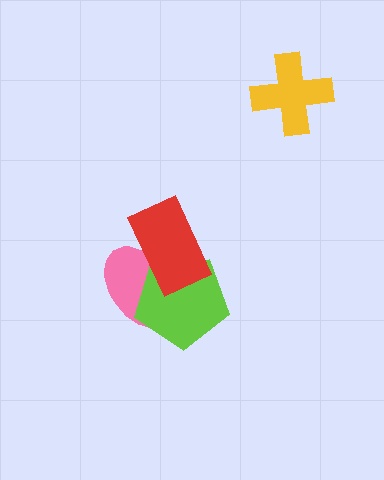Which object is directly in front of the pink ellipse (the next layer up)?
The lime pentagon is directly in front of the pink ellipse.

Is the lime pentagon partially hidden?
Yes, it is partially covered by another shape.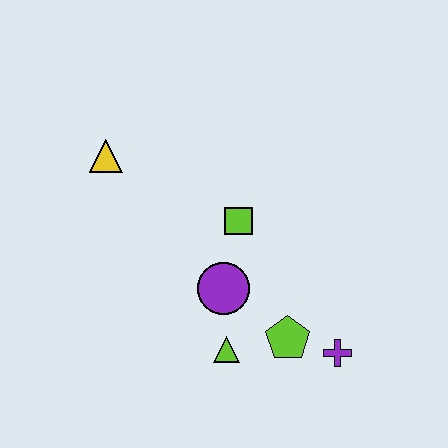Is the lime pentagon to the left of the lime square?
No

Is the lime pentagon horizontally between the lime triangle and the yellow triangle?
No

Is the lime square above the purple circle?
Yes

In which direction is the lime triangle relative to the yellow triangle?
The lime triangle is below the yellow triangle.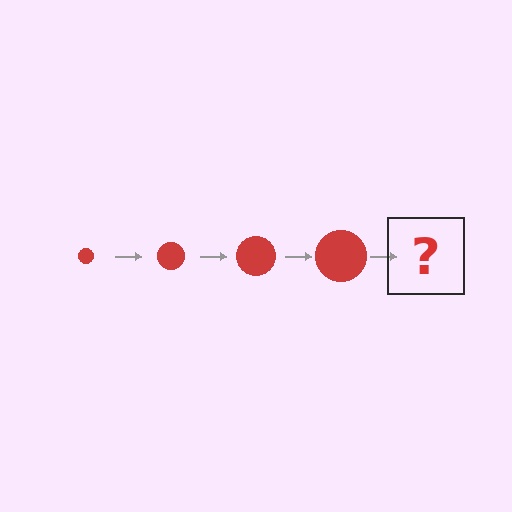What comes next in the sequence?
The next element should be a red circle, larger than the previous one.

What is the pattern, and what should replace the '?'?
The pattern is that the circle gets progressively larger each step. The '?' should be a red circle, larger than the previous one.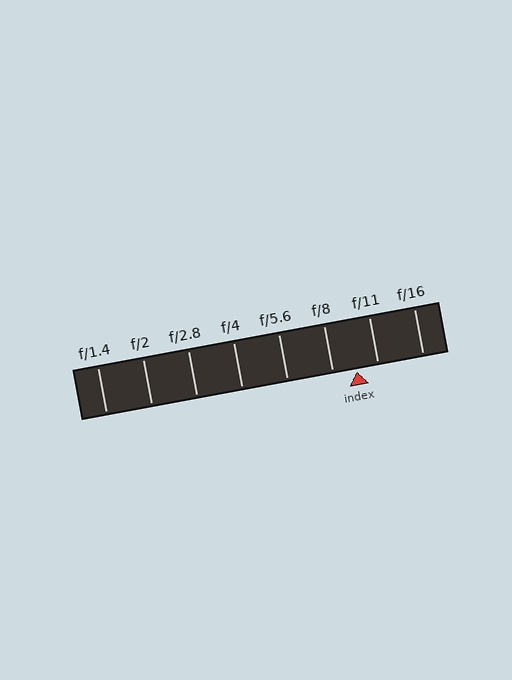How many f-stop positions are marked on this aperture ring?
There are 8 f-stop positions marked.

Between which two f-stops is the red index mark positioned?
The index mark is between f/8 and f/11.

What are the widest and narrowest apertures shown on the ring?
The widest aperture shown is f/1.4 and the narrowest is f/16.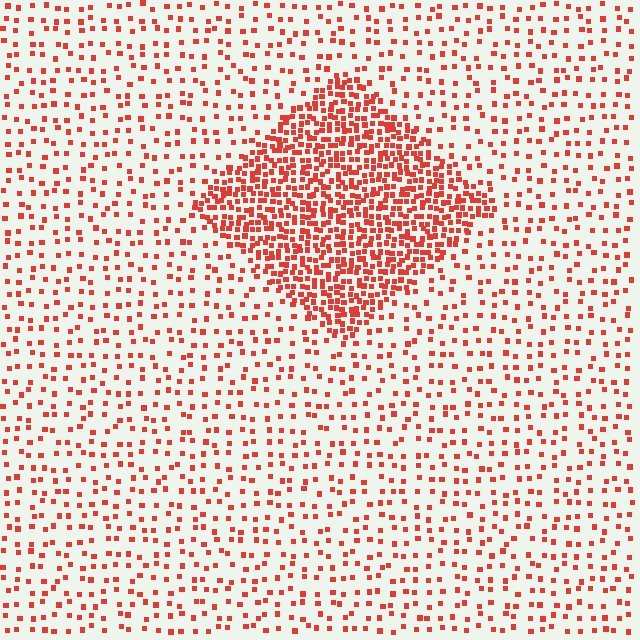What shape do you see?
I see a diamond.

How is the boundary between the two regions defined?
The boundary is defined by a change in element density (approximately 3.1x ratio). All elements are the same color, size, and shape.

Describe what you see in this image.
The image contains small red elements arranged at two different densities. A diamond-shaped region is visible where the elements are more densely packed than the surrounding area.